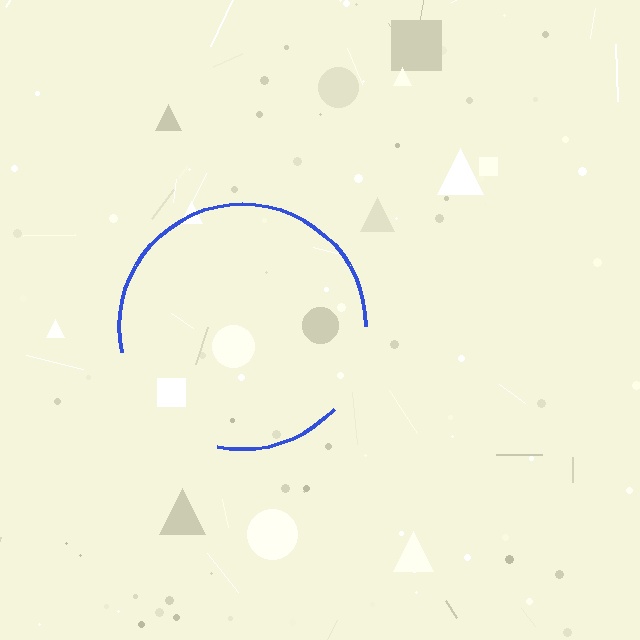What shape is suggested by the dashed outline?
The dashed outline suggests a circle.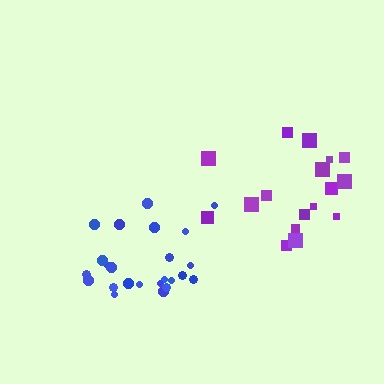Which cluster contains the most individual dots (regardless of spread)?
Blue (24).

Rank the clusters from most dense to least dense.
blue, purple.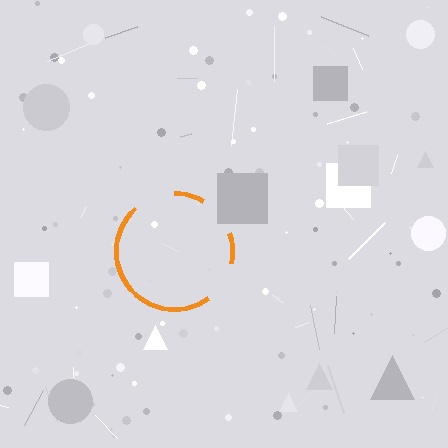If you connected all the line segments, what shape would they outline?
They would outline a circle.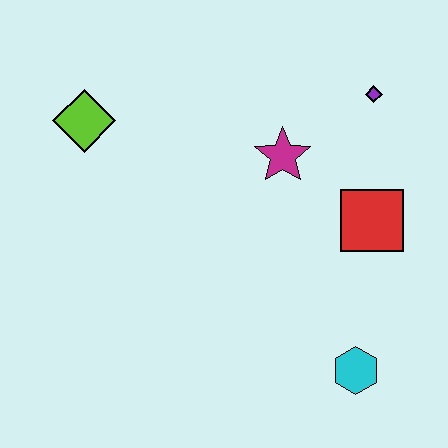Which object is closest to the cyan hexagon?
The red square is closest to the cyan hexagon.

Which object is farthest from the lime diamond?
The cyan hexagon is farthest from the lime diamond.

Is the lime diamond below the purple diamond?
Yes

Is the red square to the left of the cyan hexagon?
No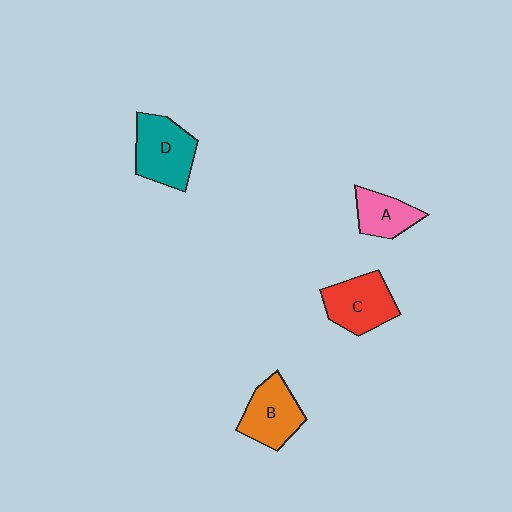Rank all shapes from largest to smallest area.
From largest to smallest: D (teal), C (red), B (orange), A (pink).